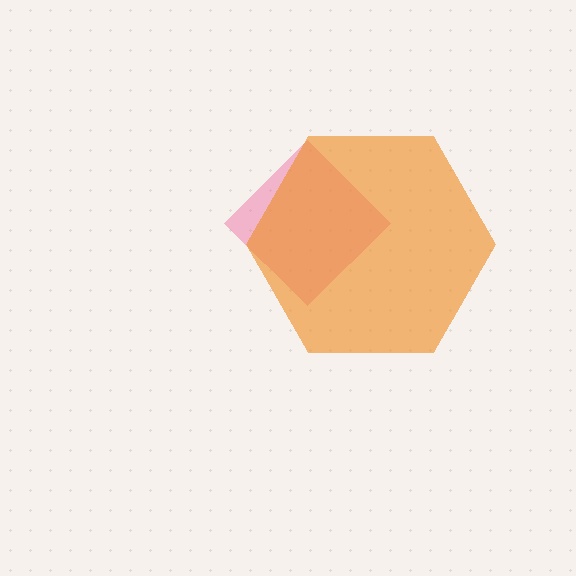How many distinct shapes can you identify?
There are 2 distinct shapes: a pink diamond, an orange hexagon.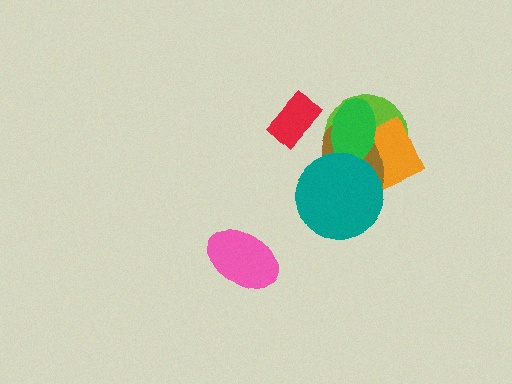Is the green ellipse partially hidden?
Yes, it is partially covered by another shape.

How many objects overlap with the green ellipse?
4 objects overlap with the green ellipse.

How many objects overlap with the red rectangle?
0 objects overlap with the red rectangle.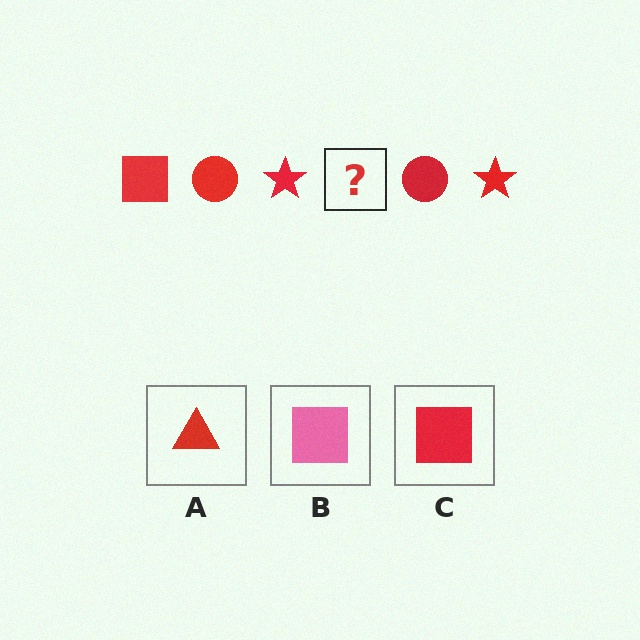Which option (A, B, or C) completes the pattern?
C.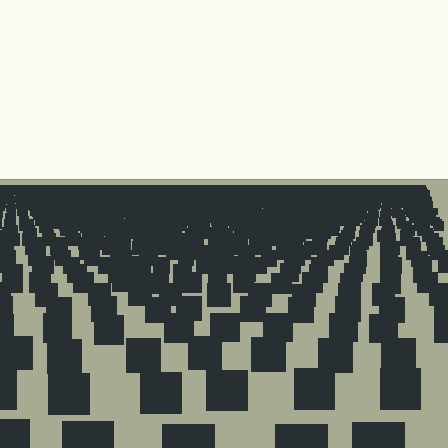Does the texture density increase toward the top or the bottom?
Density increases toward the top.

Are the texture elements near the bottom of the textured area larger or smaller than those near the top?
Larger. Near the bottom, elements are closer to the viewer and appear at a bigger on-screen size.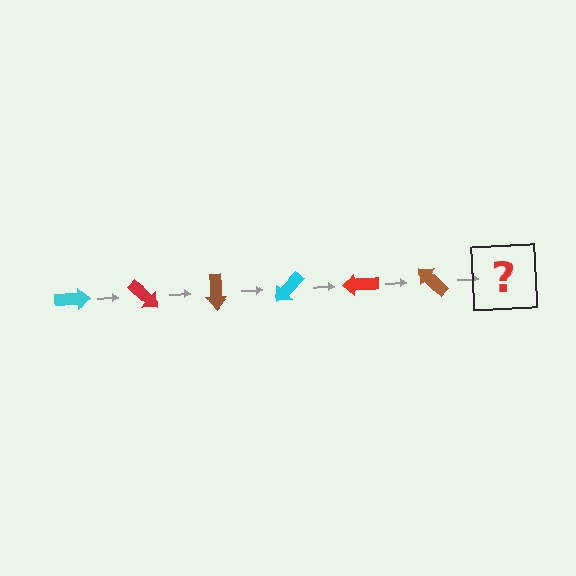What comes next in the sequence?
The next element should be a cyan arrow, rotated 270 degrees from the start.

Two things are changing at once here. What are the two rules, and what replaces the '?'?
The two rules are that it rotates 45 degrees each step and the color cycles through cyan, red, and brown. The '?' should be a cyan arrow, rotated 270 degrees from the start.